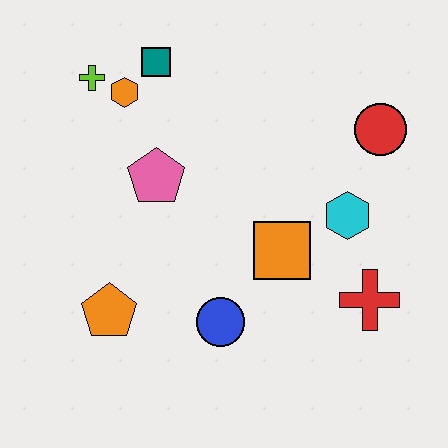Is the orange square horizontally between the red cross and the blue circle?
Yes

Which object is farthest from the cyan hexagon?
The lime cross is farthest from the cyan hexagon.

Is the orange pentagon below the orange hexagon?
Yes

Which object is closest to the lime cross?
The orange hexagon is closest to the lime cross.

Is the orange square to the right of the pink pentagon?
Yes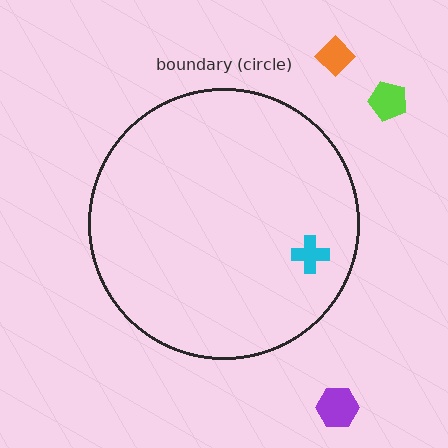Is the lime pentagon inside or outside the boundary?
Outside.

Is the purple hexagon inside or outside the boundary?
Outside.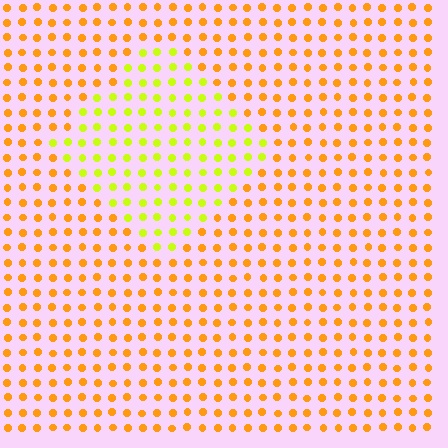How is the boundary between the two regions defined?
The boundary is defined purely by a slight shift in hue (about 39 degrees). Spacing, size, and orientation are identical on both sides.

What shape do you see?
I see a diamond.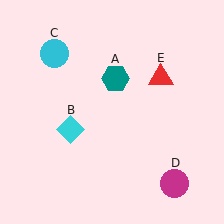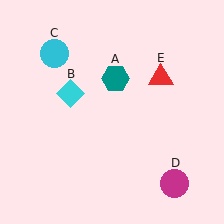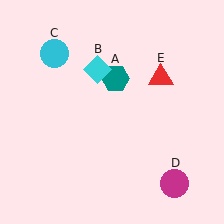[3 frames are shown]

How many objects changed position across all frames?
1 object changed position: cyan diamond (object B).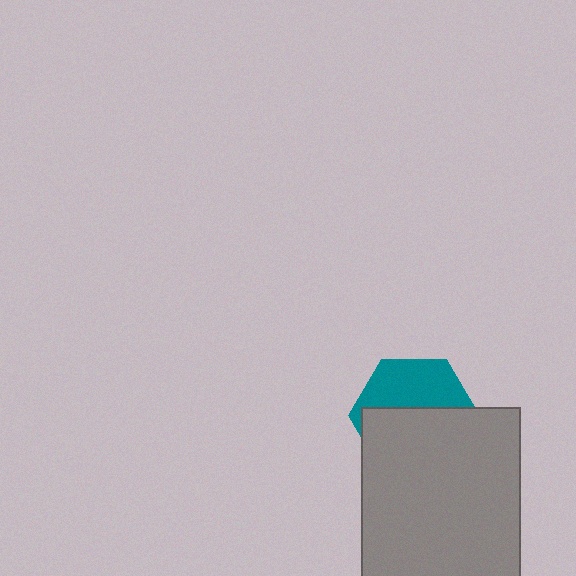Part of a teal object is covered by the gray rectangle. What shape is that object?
It is a hexagon.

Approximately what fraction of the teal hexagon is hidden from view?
Roughly 57% of the teal hexagon is hidden behind the gray rectangle.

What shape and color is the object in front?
The object in front is a gray rectangle.